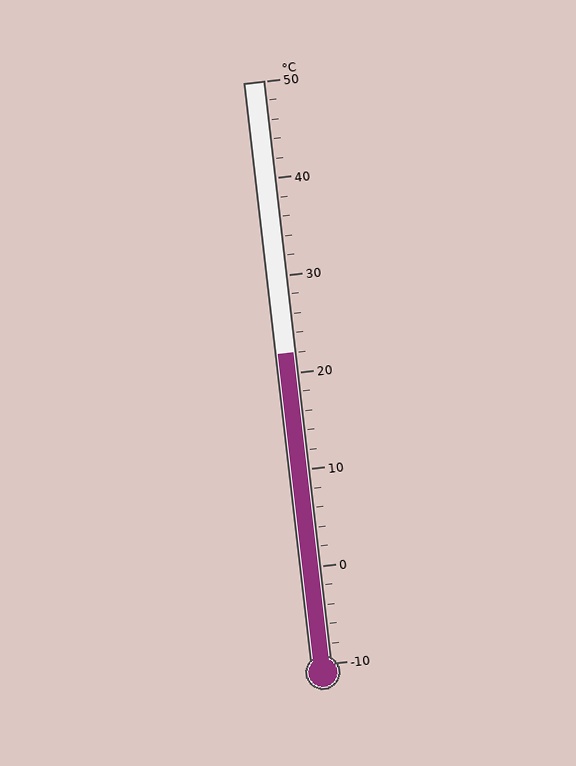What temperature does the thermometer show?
The thermometer shows approximately 22°C.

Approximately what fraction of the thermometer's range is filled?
The thermometer is filled to approximately 55% of its range.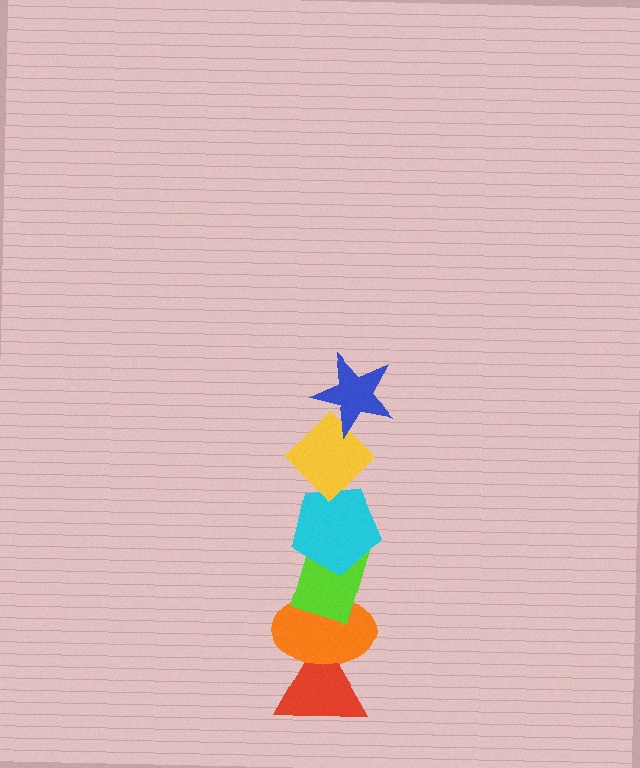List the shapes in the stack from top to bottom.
From top to bottom: the blue star, the yellow diamond, the cyan pentagon, the lime rectangle, the orange ellipse, the red triangle.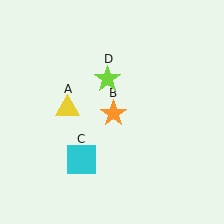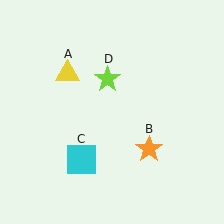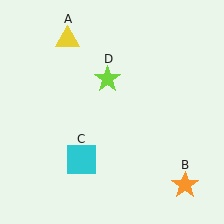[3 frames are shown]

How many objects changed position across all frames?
2 objects changed position: yellow triangle (object A), orange star (object B).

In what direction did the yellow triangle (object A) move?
The yellow triangle (object A) moved up.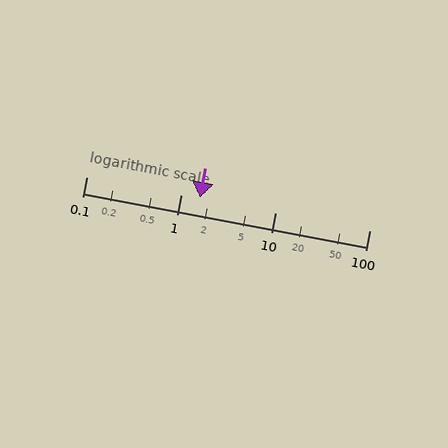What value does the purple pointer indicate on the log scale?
The pointer indicates approximately 1.6.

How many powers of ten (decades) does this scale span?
The scale spans 3 decades, from 0.1 to 100.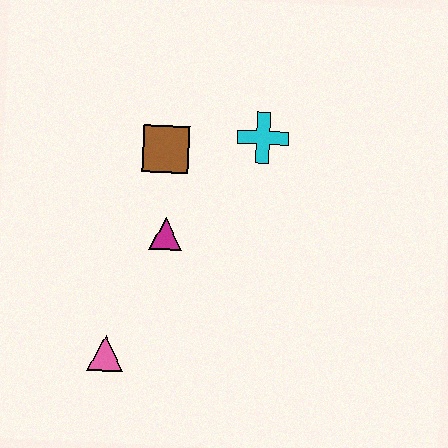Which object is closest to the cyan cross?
The brown square is closest to the cyan cross.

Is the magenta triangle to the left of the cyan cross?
Yes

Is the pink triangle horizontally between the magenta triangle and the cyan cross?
No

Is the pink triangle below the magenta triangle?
Yes